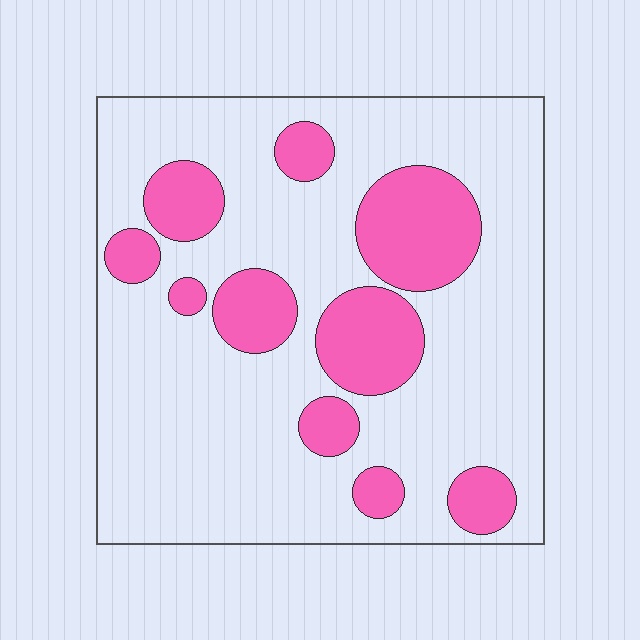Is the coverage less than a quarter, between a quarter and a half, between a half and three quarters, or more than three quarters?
Less than a quarter.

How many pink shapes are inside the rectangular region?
10.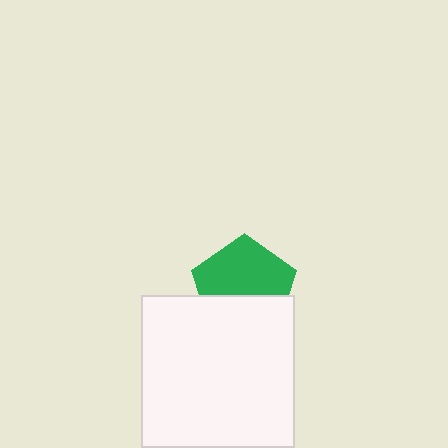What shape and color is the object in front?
The object in front is a white square.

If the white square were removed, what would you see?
You would see the complete green pentagon.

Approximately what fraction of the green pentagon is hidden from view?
Roughly 40% of the green pentagon is hidden behind the white square.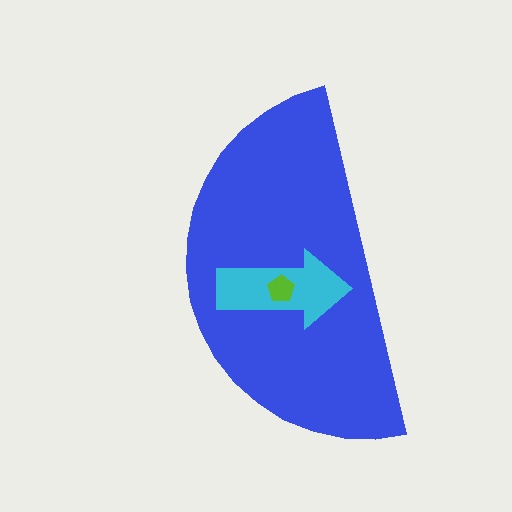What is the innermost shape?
The lime pentagon.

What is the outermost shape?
The blue semicircle.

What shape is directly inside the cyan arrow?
The lime pentagon.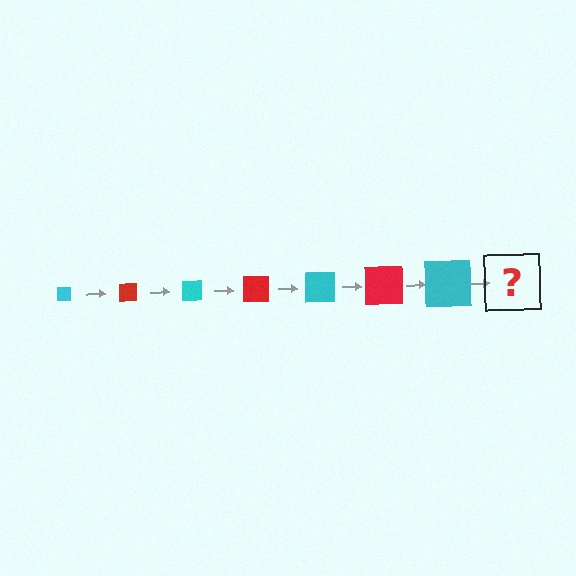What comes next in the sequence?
The next element should be a red square, larger than the previous one.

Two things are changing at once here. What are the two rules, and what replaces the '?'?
The two rules are that the square grows larger each step and the color cycles through cyan and red. The '?' should be a red square, larger than the previous one.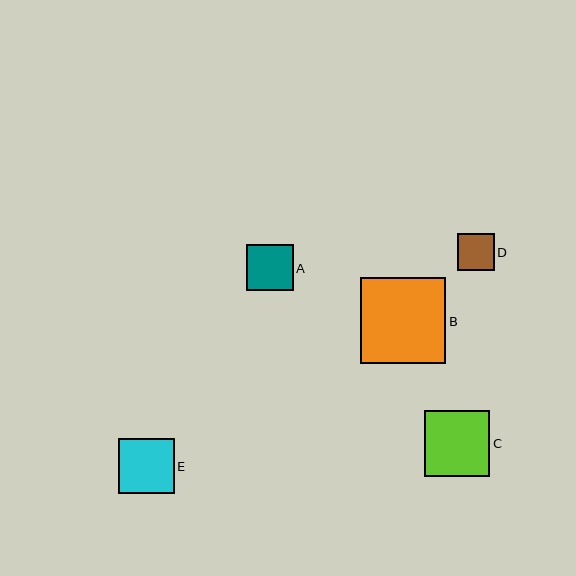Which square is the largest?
Square B is the largest with a size of approximately 86 pixels.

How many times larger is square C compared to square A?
Square C is approximately 1.4 times the size of square A.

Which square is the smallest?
Square D is the smallest with a size of approximately 37 pixels.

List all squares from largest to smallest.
From largest to smallest: B, C, E, A, D.